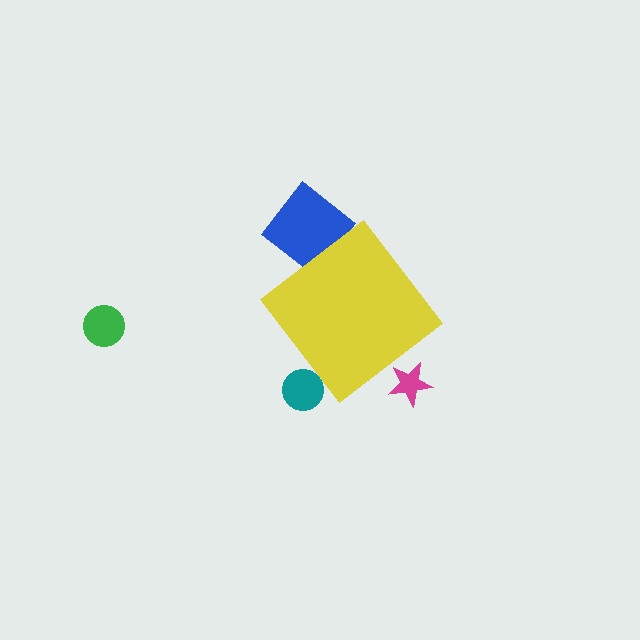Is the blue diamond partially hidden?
Yes, the blue diamond is partially hidden behind the yellow diamond.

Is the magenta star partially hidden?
Yes, the magenta star is partially hidden behind the yellow diamond.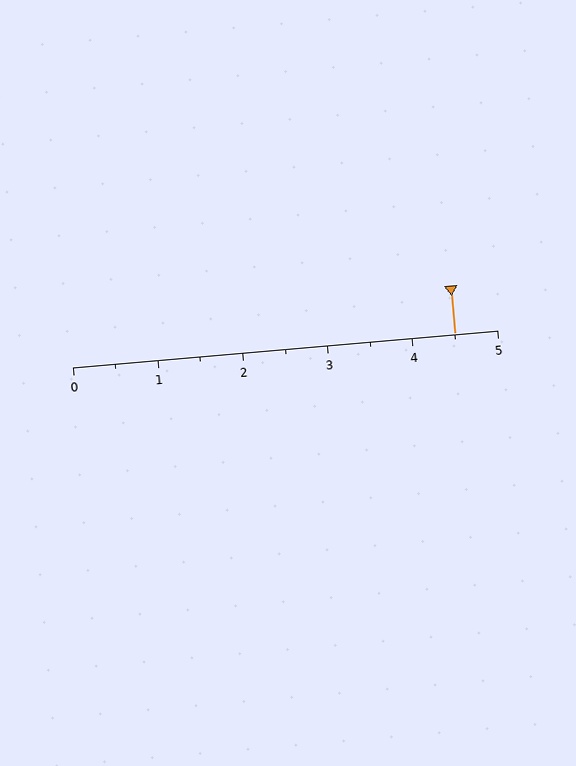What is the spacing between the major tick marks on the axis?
The major ticks are spaced 1 apart.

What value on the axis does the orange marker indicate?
The marker indicates approximately 4.5.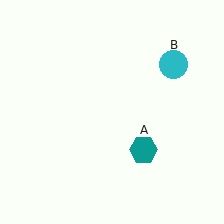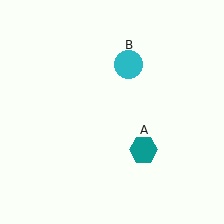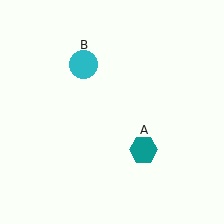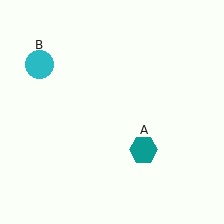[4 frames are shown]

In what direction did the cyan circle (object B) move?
The cyan circle (object B) moved left.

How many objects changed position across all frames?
1 object changed position: cyan circle (object B).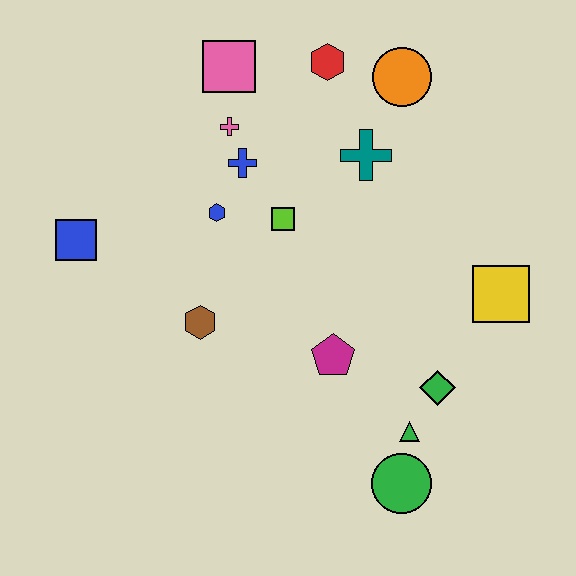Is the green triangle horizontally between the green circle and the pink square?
No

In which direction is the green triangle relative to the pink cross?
The green triangle is below the pink cross.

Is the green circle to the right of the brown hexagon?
Yes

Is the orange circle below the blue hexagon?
No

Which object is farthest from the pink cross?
The green circle is farthest from the pink cross.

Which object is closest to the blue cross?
The pink cross is closest to the blue cross.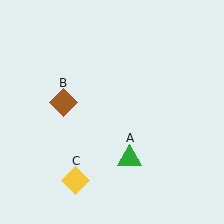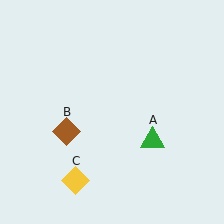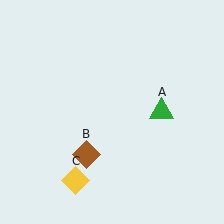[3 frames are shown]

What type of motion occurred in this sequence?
The green triangle (object A), brown diamond (object B) rotated counterclockwise around the center of the scene.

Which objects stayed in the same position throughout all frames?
Yellow diamond (object C) remained stationary.